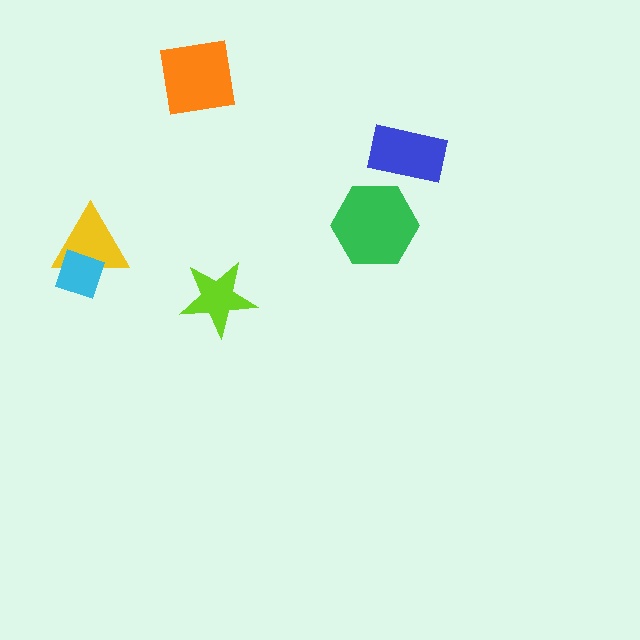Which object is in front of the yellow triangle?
The cyan diamond is in front of the yellow triangle.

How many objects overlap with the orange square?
0 objects overlap with the orange square.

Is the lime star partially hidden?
No, no other shape covers it.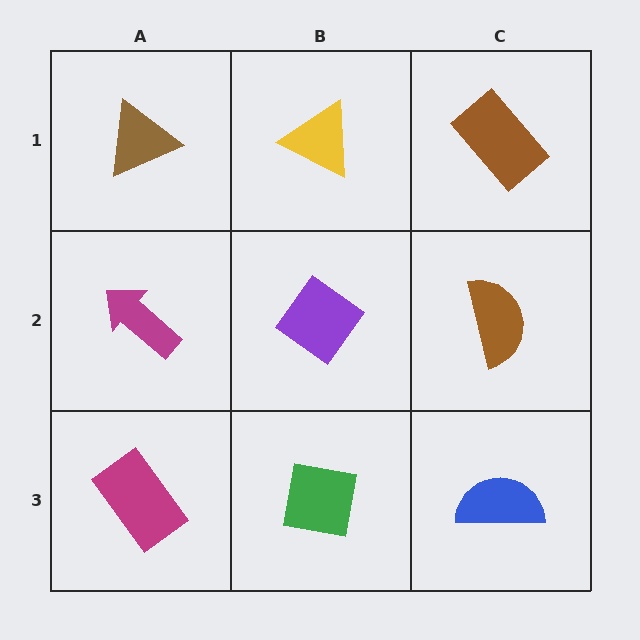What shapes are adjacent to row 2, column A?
A brown triangle (row 1, column A), a magenta rectangle (row 3, column A), a purple diamond (row 2, column B).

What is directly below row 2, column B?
A green square.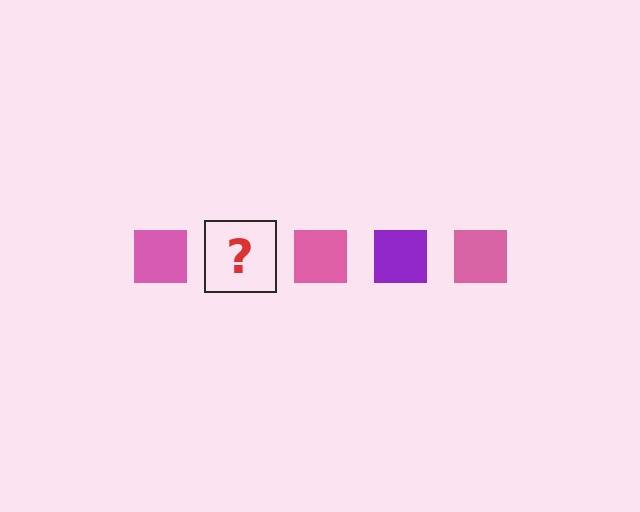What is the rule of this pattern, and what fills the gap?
The rule is that the pattern cycles through pink, purple squares. The gap should be filled with a purple square.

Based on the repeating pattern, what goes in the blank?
The blank should be a purple square.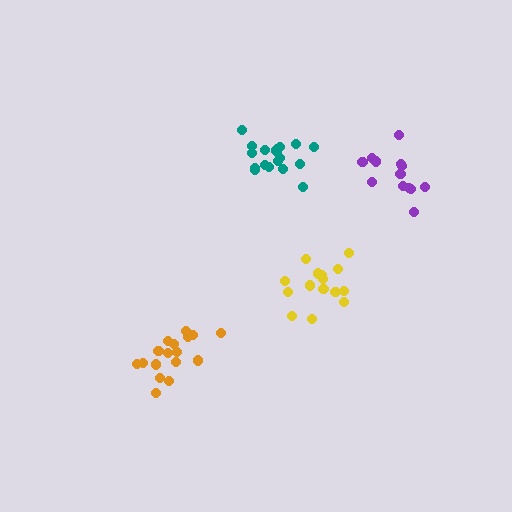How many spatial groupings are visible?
There are 4 spatial groupings.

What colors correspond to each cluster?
The clusters are colored: yellow, teal, orange, purple.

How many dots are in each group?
Group 1: 15 dots, Group 2: 18 dots, Group 3: 17 dots, Group 4: 13 dots (63 total).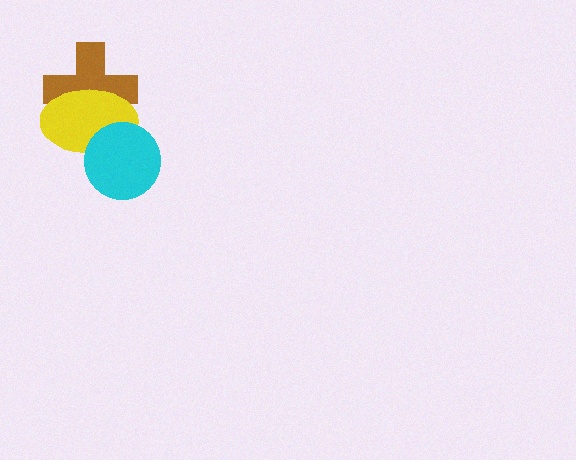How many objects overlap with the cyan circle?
1 object overlaps with the cyan circle.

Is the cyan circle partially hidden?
No, no other shape covers it.